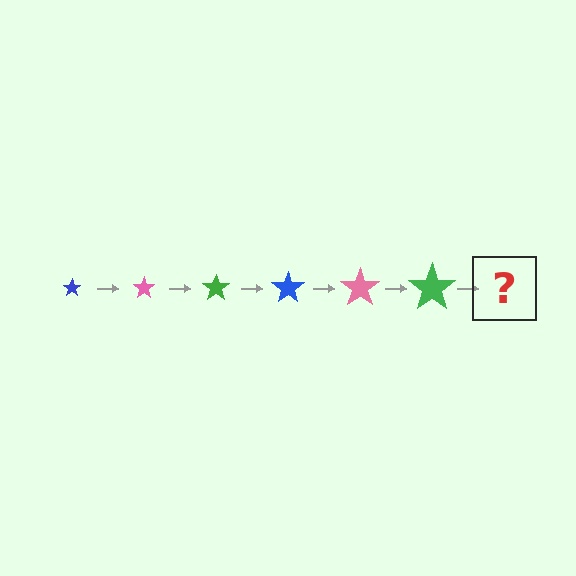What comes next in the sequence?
The next element should be a blue star, larger than the previous one.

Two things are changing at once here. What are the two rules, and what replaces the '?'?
The two rules are that the star grows larger each step and the color cycles through blue, pink, and green. The '?' should be a blue star, larger than the previous one.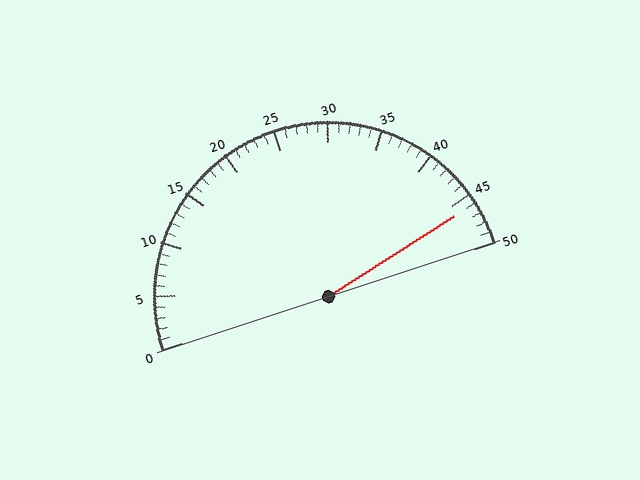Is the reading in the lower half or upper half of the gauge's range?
The reading is in the upper half of the range (0 to 50).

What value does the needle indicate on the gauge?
The needle indicates approximately 46.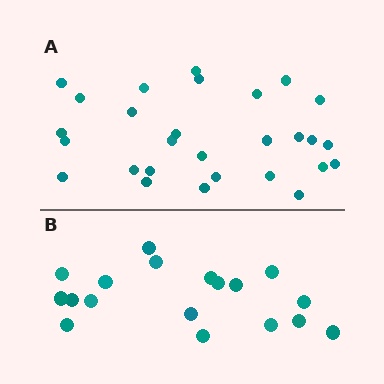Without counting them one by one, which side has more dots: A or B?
Region A (the top region) has more dots.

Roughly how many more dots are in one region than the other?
Region A has roughly 10 or so more dots than region B.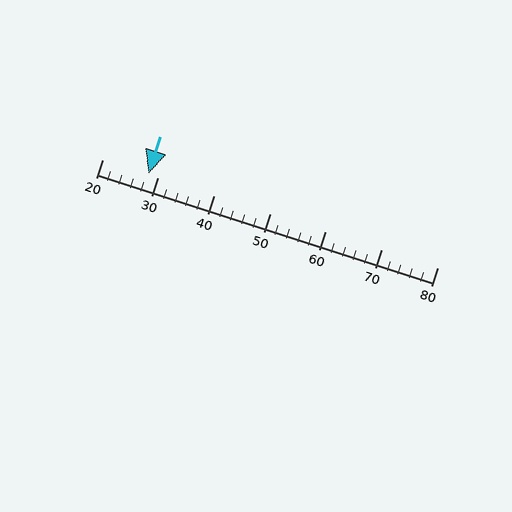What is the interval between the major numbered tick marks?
The major tick marks are spaced 10 units apart.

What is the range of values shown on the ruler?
The ruler shows values from 20 to 80.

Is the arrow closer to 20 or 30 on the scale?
The arrow is closer to 30.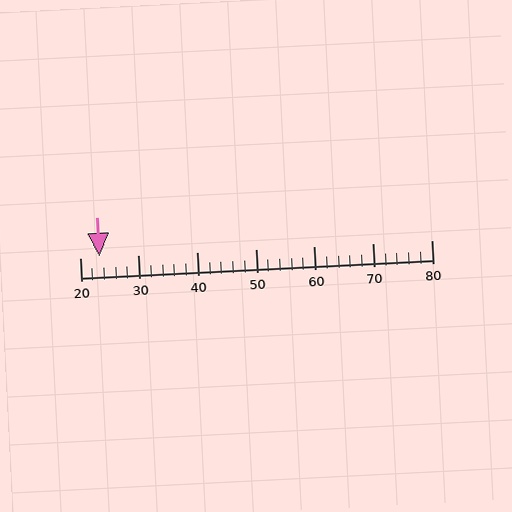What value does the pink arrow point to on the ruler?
The pink arrow points to approximately 23.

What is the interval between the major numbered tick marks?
The major tick marks are spaced 10 units apart.